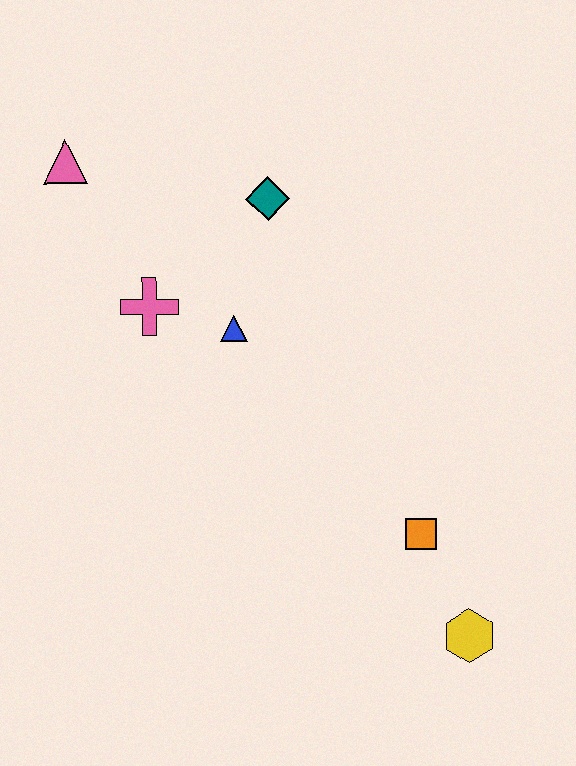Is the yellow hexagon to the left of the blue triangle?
No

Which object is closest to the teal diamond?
The blue triangle is closest to the teal diamond.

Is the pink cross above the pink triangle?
No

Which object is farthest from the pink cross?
The yellow hexagon is farthest from the pink cross.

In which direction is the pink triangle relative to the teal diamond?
The pink triangle is to the left of the teal diamond.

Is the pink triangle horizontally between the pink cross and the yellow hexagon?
No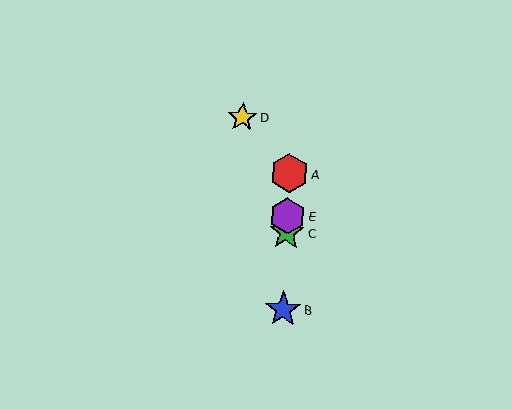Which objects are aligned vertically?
Objects A, B, C, E are aligned vertically.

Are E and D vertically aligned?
No, E is at x≈287 and D is at x≈242.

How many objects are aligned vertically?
4 objects (A, B, C, E) are aligned vertically.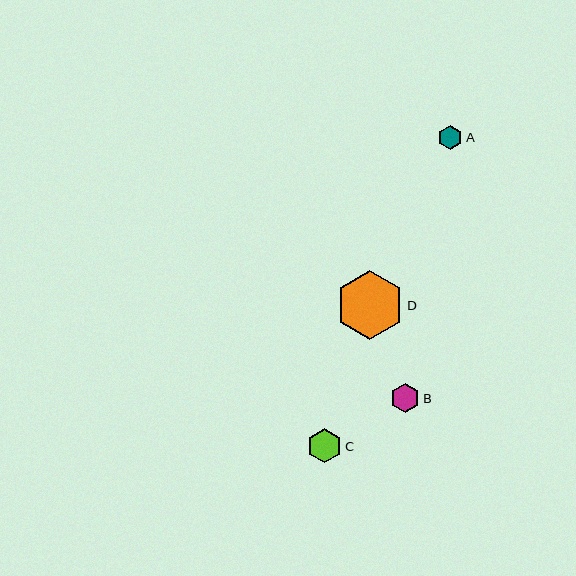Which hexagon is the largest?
Hexagon D is the largest with a size of approximately 68 pixels.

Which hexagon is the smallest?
Hexagon A is the smallest with a size of approximately 24 pixels.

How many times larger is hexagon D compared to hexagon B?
Hexagon D is approximately 2.3 times the size of hexagon B.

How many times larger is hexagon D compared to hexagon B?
Hexagon D is approximately 2.3 times the size of hexagon B.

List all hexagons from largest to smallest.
From largest to smallest: D, C, B, A.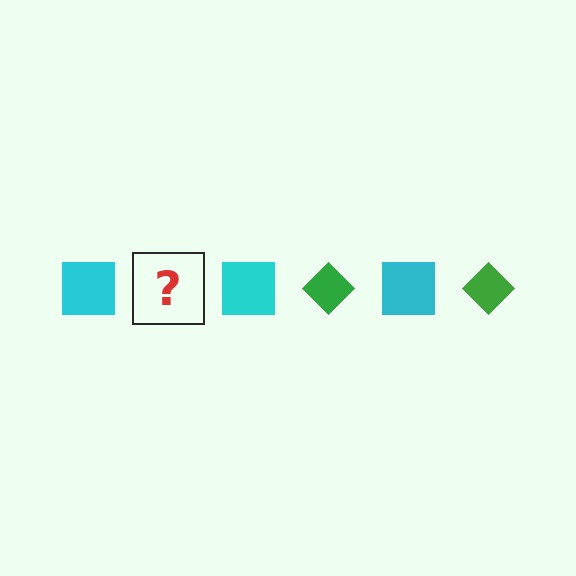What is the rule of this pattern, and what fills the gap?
The rule is that the pattern alternates between cyan square and green diamond. The gap should be filled with a green diamond.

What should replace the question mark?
The question mark should be replaced with a green diamond.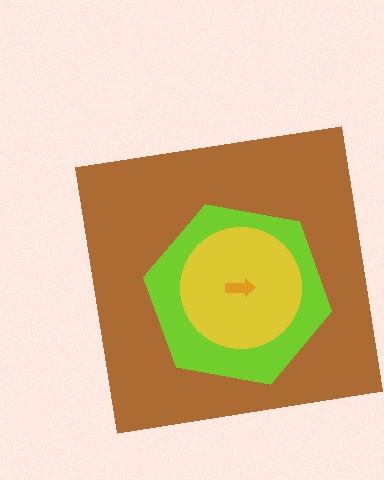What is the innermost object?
The orange arrow.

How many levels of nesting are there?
4.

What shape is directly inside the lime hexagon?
The yellow circle.